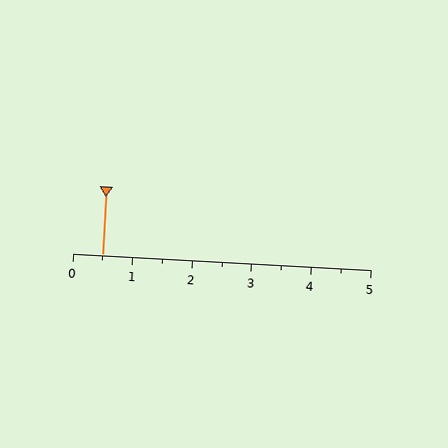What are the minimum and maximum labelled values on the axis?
The axis runs from 0 to 5.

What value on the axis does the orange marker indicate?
The marker indicates approximately 0.5.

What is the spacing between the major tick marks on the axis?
The major ticks are spaced 1 apart.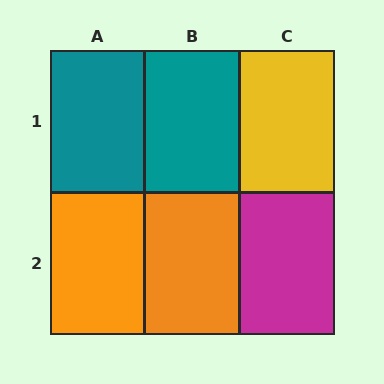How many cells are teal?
2 cells are teal.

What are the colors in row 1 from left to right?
Teal, teal, yellow.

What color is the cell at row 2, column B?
Orange.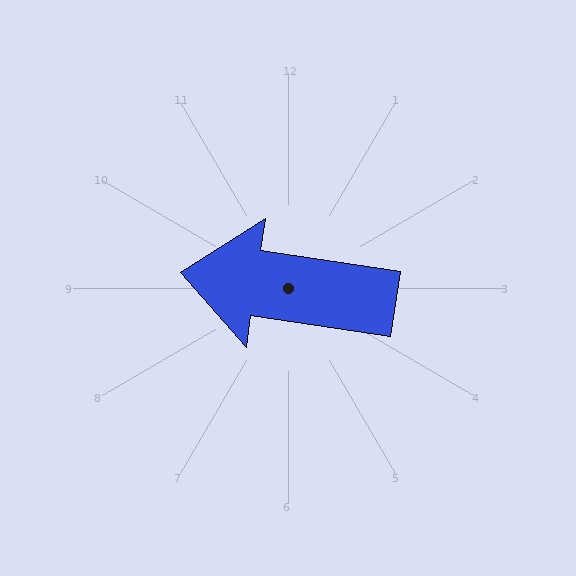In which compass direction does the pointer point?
West.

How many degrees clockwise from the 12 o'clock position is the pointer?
Approximately 278 degrees.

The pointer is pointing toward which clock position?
Roughly 9 o'clock.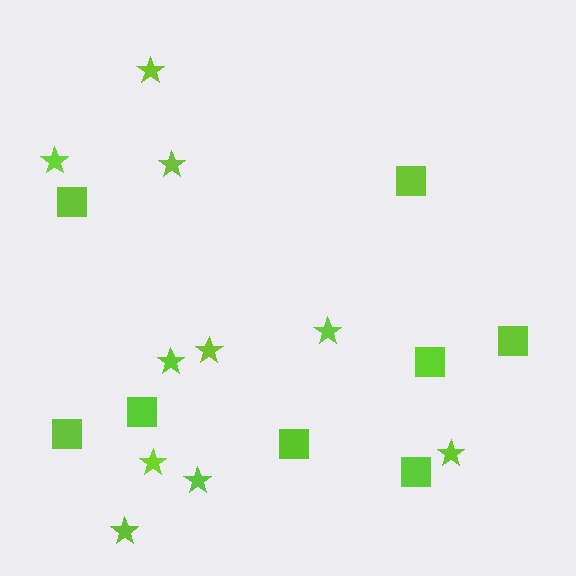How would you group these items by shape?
There are 2 groups: one group of stars (10) and one group of squares (8).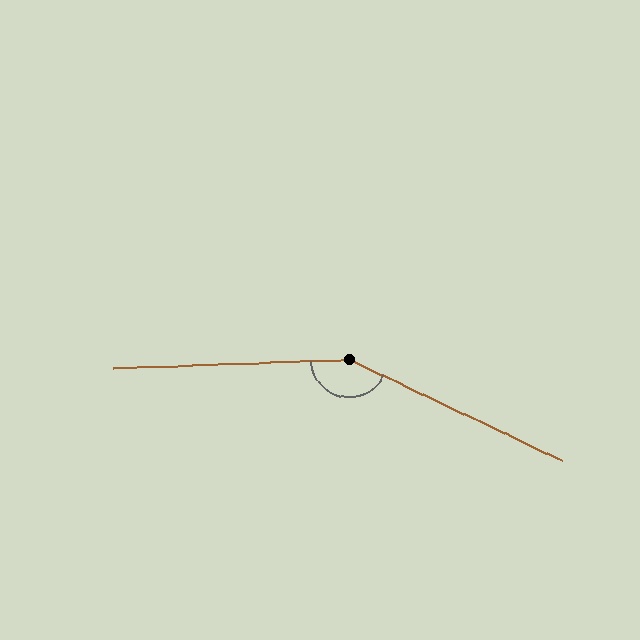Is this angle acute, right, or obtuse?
It is obtuse.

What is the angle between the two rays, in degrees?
Approximately 152 degrees.